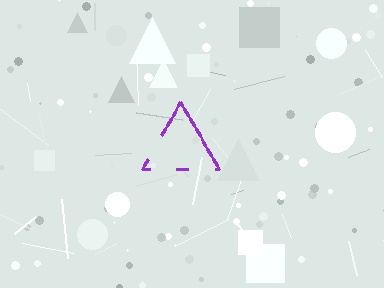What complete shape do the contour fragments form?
The contour fragments form a triangle.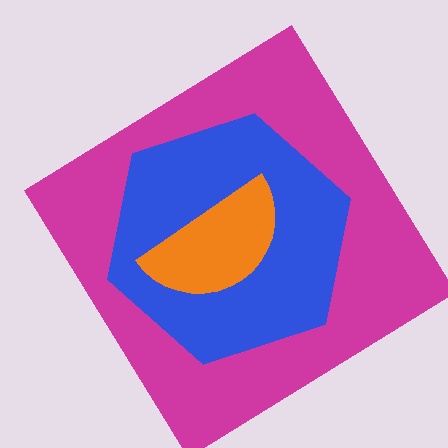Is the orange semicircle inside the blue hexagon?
Yes.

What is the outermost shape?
The magenta diamond.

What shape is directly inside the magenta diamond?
The blue hexagon.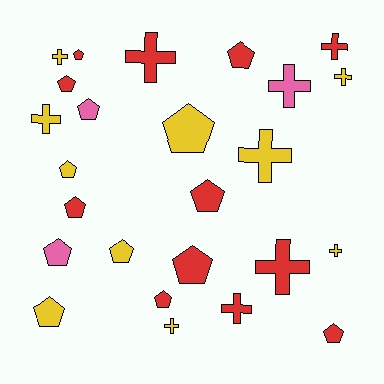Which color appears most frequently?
Red, with 12 objects.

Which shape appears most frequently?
Pentagon, with 14 objects.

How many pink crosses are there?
There is 1 pink cross.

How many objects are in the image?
There are 25 objects.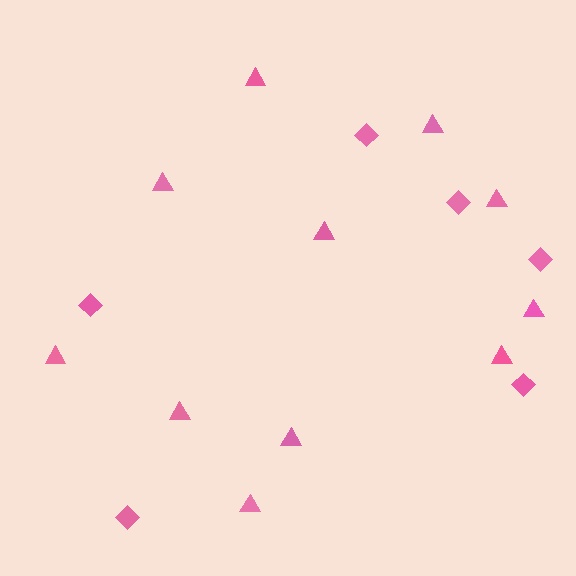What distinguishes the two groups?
There are 2 groups: one group of diamonds (6) and one group of triangles (11).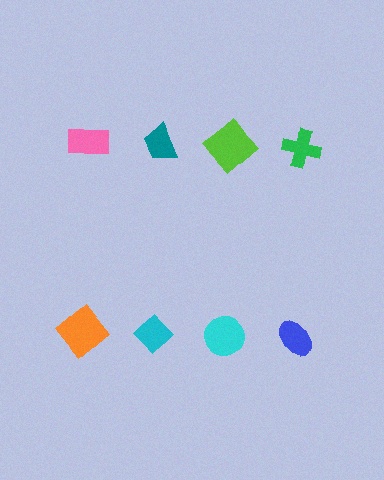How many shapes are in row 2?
4 shapes.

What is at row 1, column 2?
A teal trapezoid.